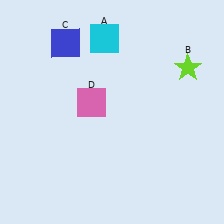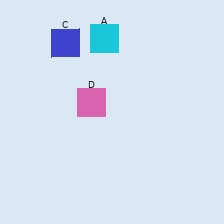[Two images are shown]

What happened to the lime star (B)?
The lime star (B) was removed in Image 2. It was in the top-right area of Image 1.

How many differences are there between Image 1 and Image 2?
There is 1 difference between the two images.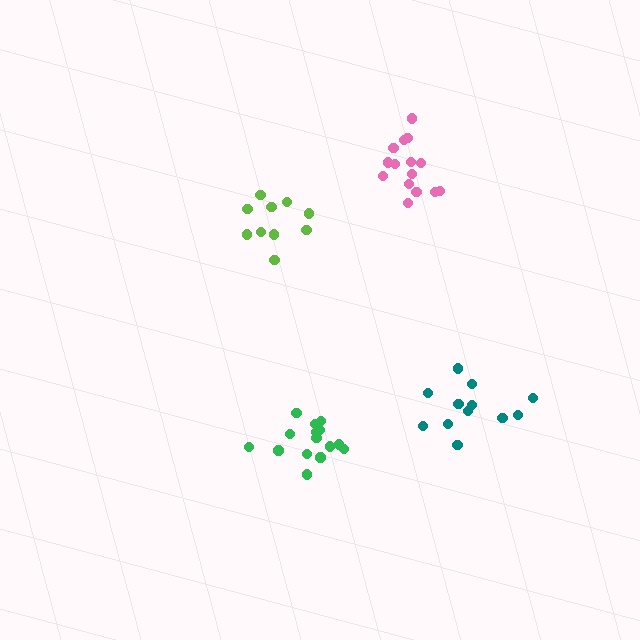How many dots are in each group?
Group 1: 12 dots, Group 2: 15 dots, Group 3: 15 dots, Group 4: 10 dots (52 total).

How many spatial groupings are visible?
There are 4 spatial groupings.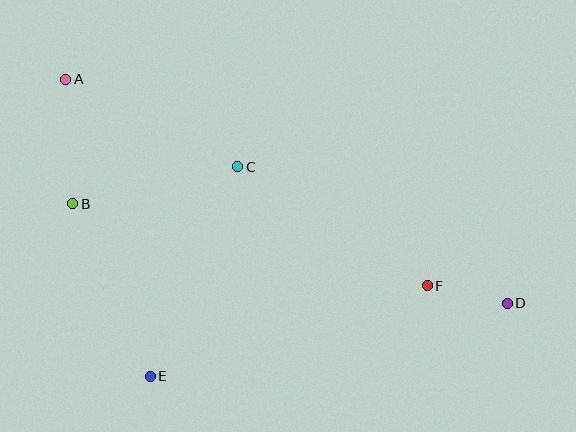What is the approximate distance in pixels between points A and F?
The distance between A and F is approximately 416 pixels.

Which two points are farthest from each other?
Points A and D are farthest from each other.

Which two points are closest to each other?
Points D and F are closest to each other.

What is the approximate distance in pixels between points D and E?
The distance between D and E is approximately 364 pixels.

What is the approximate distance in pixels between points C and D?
The distance between C and D is approximately 302 pixels.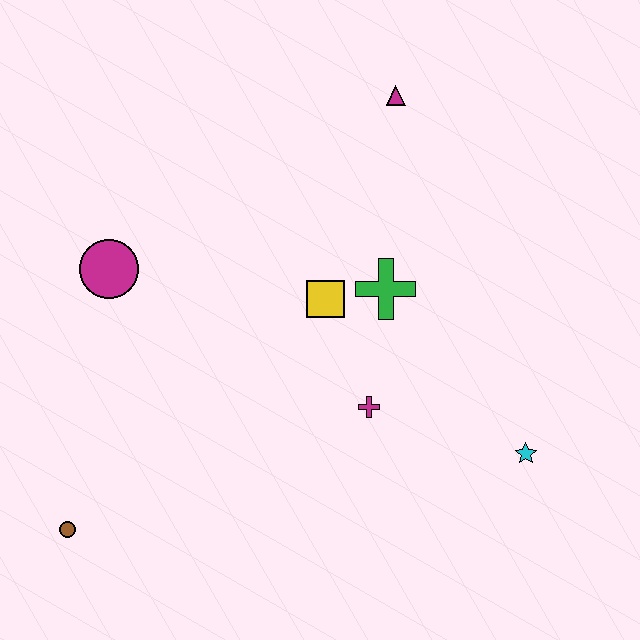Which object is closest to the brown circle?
The magenta circle is closest to the brown circle.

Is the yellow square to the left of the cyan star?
Yes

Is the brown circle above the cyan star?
No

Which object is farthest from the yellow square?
The brown circle is farthest from the yellow square.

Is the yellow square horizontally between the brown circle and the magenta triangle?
Yes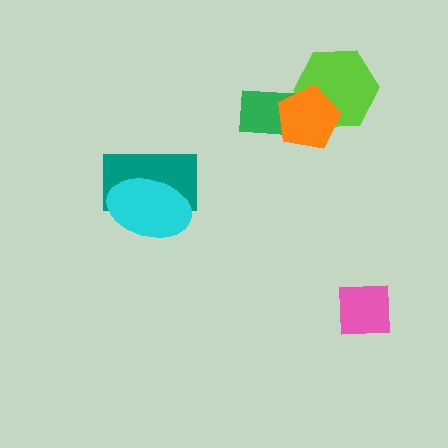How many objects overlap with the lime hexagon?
2 objects overlap with the lime hexagon.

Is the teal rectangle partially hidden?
Yes, it is partially covered by another shape.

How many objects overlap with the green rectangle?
2 objects overlap with the green rectangle.